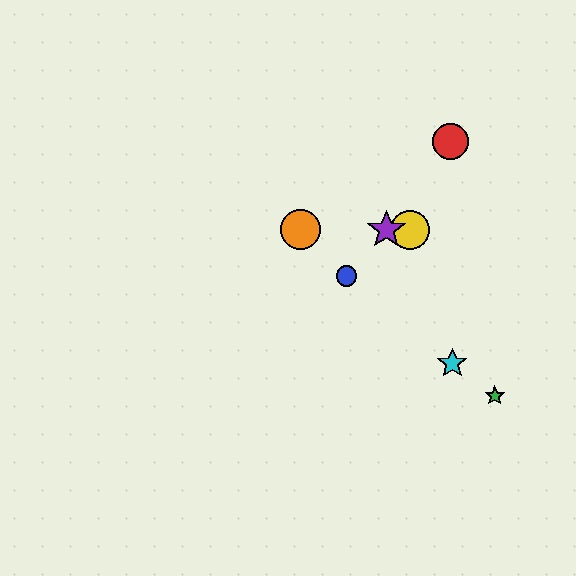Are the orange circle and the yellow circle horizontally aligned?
Yes, both are at y≈230.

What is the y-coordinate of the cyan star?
The cyan star is at y≈363.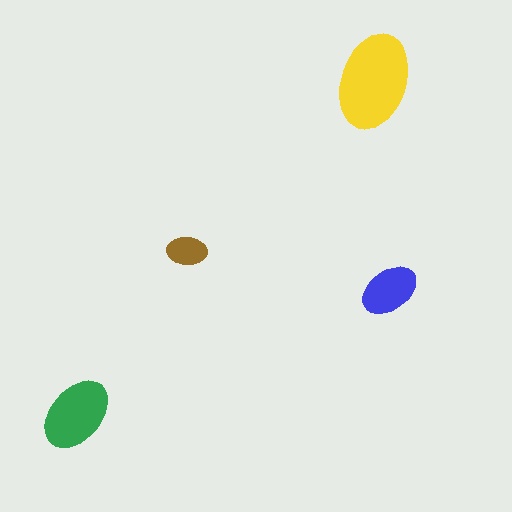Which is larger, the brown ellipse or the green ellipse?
The green one.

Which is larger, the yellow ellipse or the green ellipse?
The yellow one.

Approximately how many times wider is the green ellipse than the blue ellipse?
About 1.5 times wider.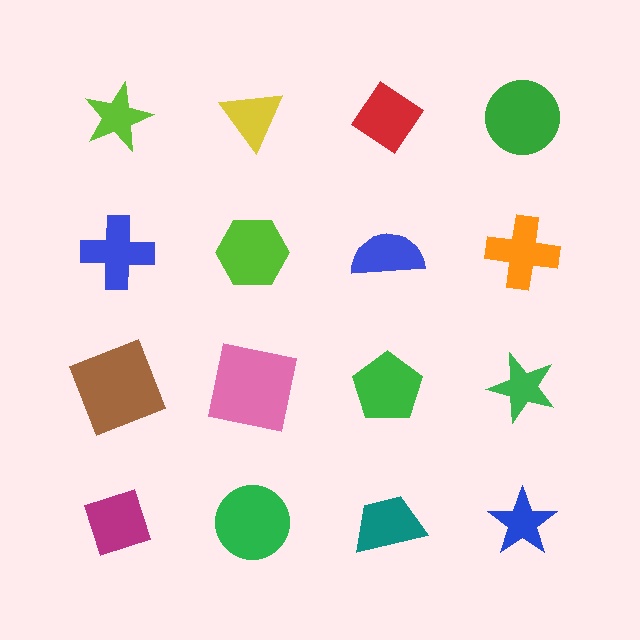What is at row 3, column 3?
A green pentagon.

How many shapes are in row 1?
4 shapes.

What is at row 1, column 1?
A lime star.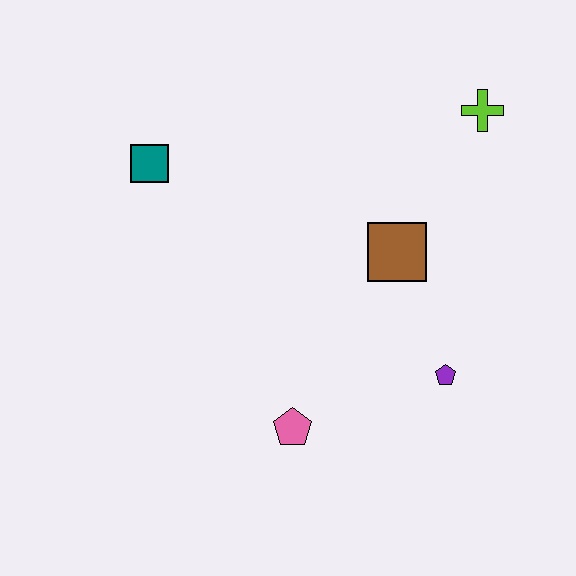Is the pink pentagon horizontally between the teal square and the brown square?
Yes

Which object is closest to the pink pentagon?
The purple pentagon is closest to the pink pentagon.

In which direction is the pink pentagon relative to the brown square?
The pink pentagon is below the brown square.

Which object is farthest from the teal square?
The purple pentagon is farthest from the teal square.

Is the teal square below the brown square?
No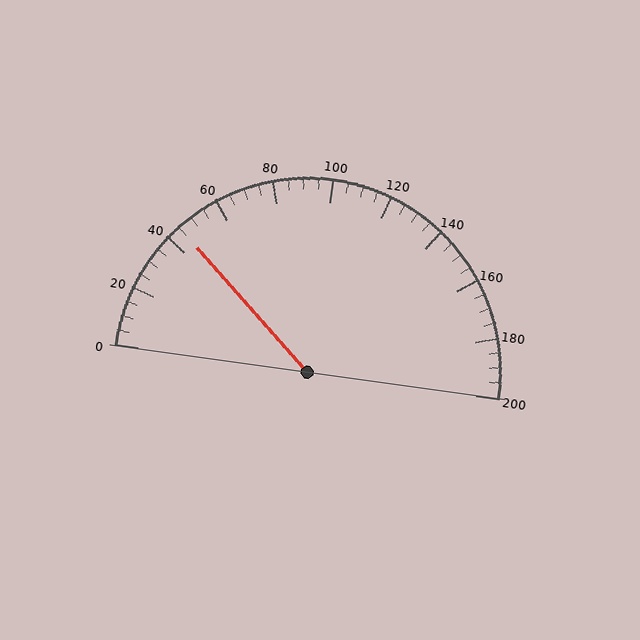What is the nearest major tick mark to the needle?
The nearest major tick mark is 40.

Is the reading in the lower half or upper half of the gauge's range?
The reading is in the lower half of the range (0 to 200).